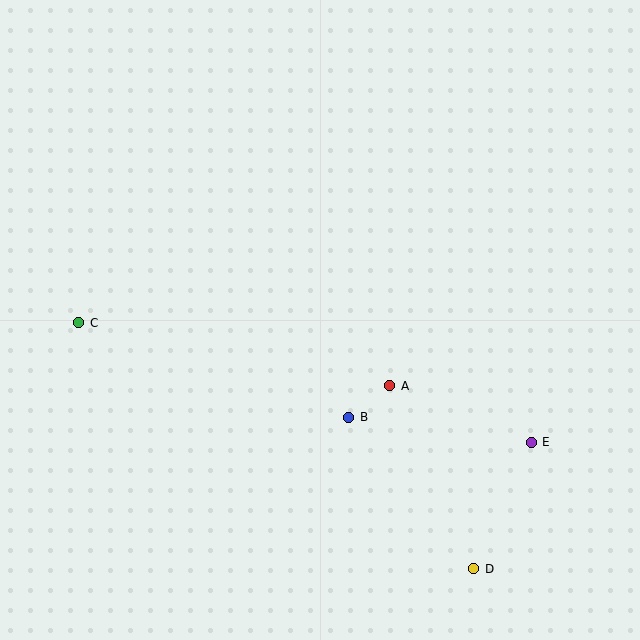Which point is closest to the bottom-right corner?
Point D is closest to the bottom-right corner.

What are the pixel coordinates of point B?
Point B is at (349, 417).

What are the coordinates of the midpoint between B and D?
The midpoint between B and D is at (411, 493).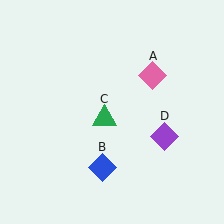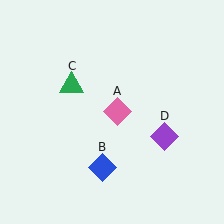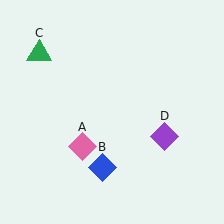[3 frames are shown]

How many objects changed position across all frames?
2 objects changed position: pink diamond (object A), green triangle (object C).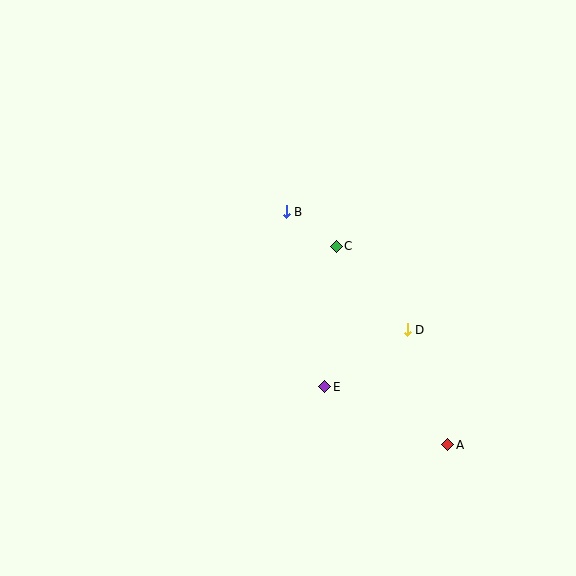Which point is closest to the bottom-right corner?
Point A is closest to the bottom-right corner.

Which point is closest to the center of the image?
Point C at (336, 246) is closest to the center.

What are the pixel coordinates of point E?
Point E is at (325, 387).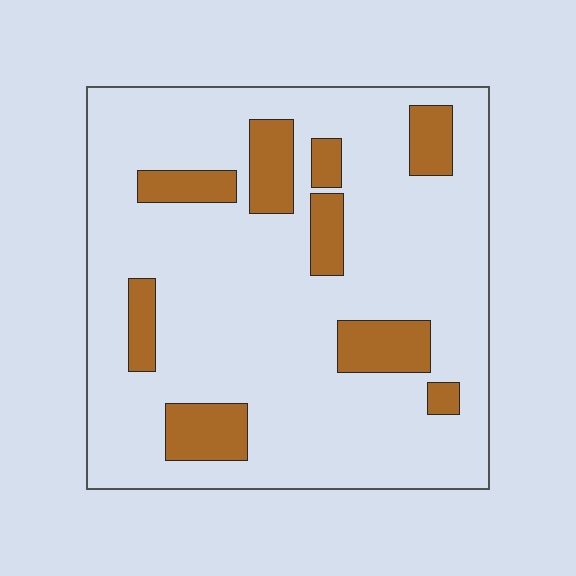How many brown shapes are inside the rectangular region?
9.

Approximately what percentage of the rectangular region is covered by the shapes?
Approximately 20%.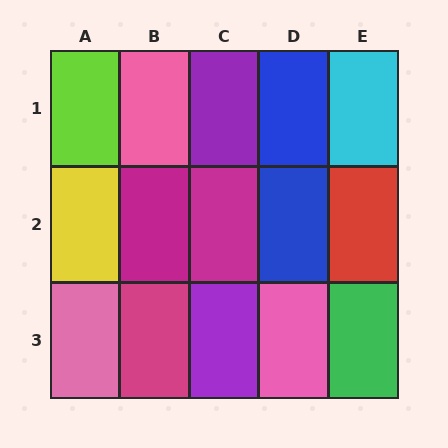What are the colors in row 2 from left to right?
Yellow, magenta, magenta, blue, red.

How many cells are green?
1 cell is green.